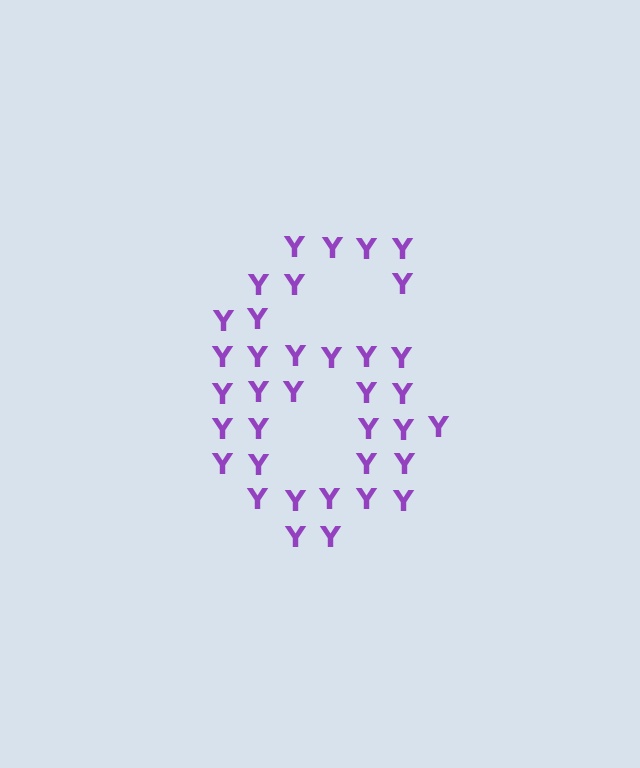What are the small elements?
The small elements are letter Y's.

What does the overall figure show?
The overall figure shows the digit 6.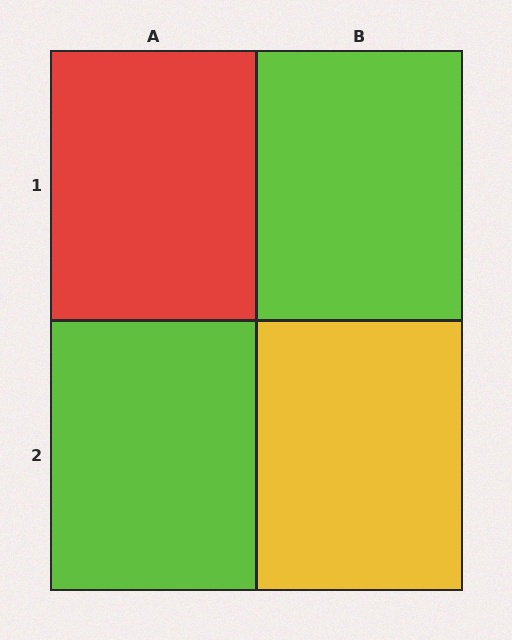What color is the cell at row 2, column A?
Lime.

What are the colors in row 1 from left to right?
Red, lime.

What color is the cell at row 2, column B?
Yellow.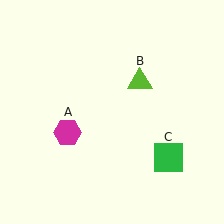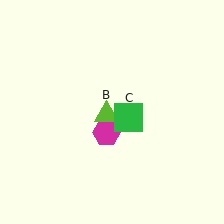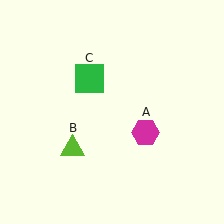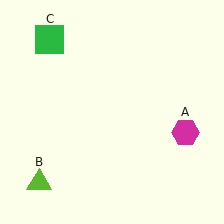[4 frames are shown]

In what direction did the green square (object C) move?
The green square (object C) moved up and to the left.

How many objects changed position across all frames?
3 objects changed position: magenta hexagon (object A), lime triangle (object B), green square (object C).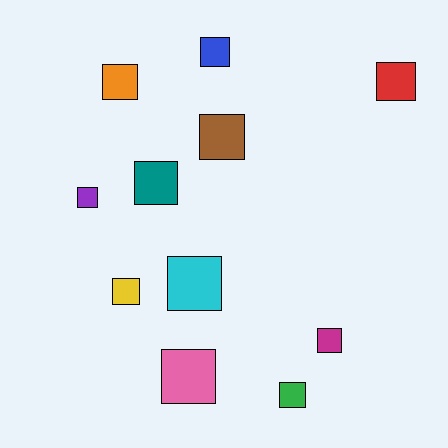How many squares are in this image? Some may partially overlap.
There are 11 squares.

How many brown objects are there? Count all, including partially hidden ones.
There is 1 brown object.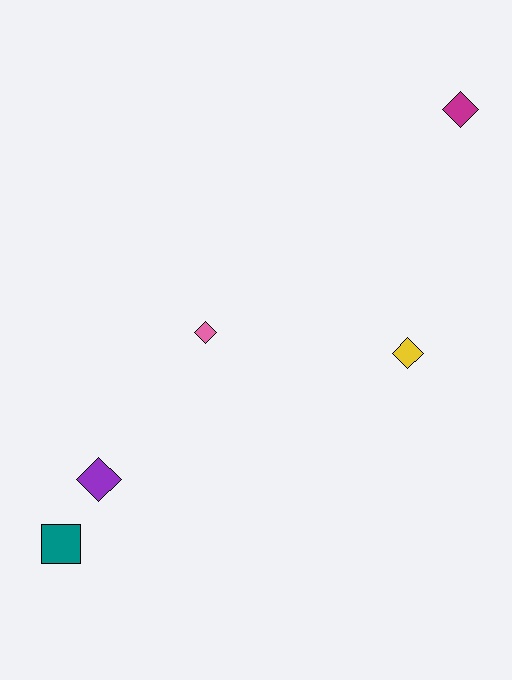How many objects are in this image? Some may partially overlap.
There are 5 objects.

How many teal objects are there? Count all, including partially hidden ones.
There is 1 teal object.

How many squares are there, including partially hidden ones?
There is 1 square.